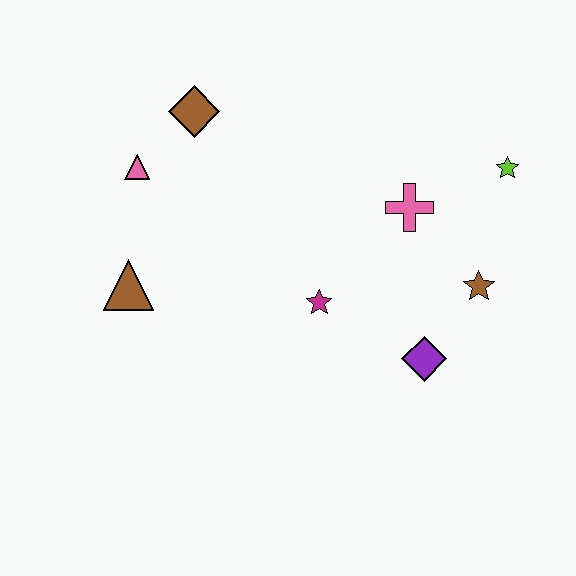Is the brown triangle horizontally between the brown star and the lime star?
No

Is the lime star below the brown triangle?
No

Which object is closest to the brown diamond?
The pink triangle is closest to the brown diamond.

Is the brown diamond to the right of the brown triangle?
Yes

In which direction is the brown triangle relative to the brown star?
The brown triangle is to the left of the brown star.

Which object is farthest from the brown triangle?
The lime star is farthest from the brown triangle.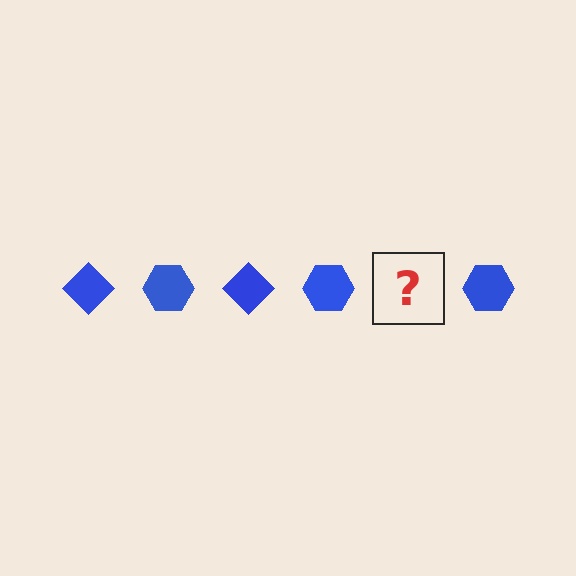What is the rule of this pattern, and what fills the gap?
The rule is that the pattern cycles through diamond, hexagon shapes in blue. The gap should be filled with a blue diamond.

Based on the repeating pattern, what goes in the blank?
The blank should be a blue diamond.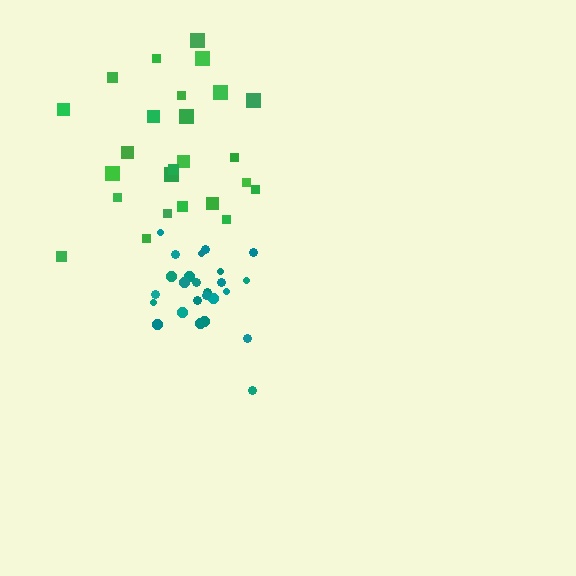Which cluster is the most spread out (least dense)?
Green.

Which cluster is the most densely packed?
Teal.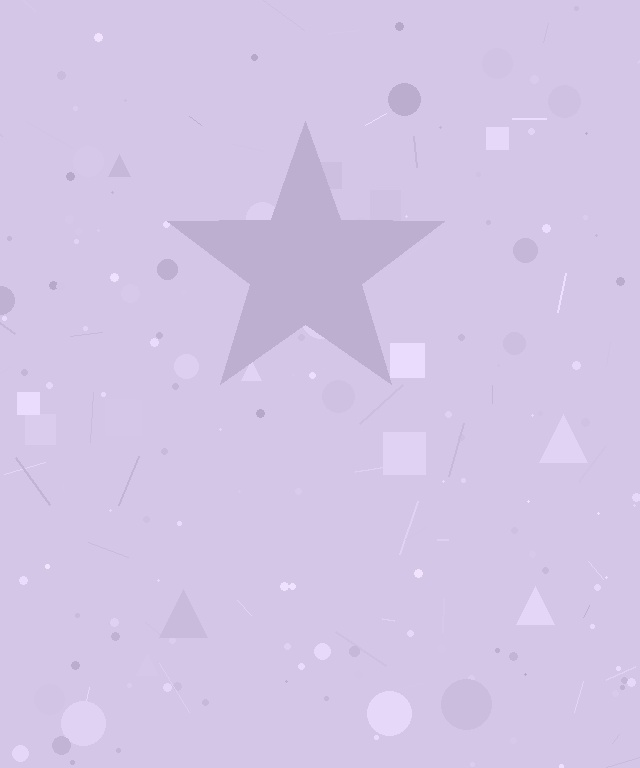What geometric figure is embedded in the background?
A star is embedded in the background.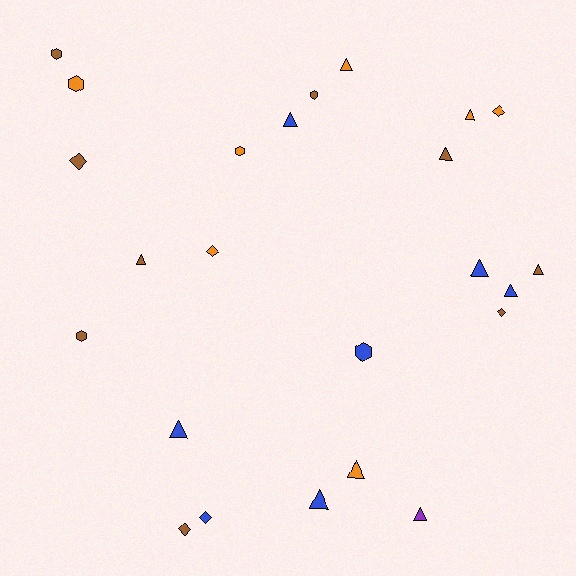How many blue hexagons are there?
There is 1 blue hexagon.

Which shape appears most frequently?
Triangle, with 12 objects.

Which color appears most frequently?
Brown, with 9 objects.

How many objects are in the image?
There are 24 objects.